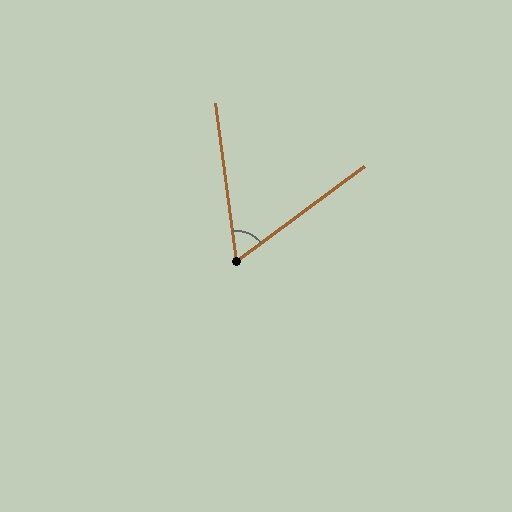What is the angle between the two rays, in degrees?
Approximately 61 degrees.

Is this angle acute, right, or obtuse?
It is acute.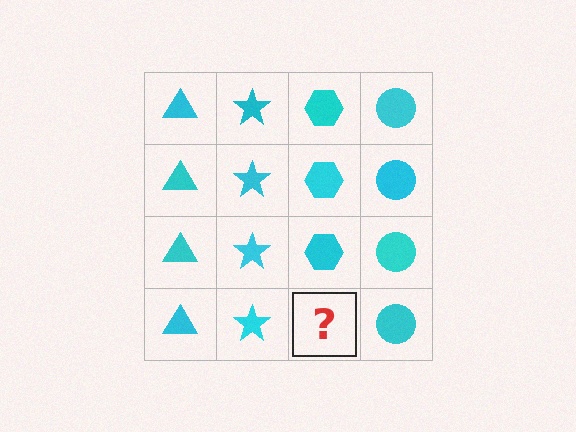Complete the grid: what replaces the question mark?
The question mark should be replaced with a cyan hexagon.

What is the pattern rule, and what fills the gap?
The rule is that each column has a consistent shape. The gap should be filled with a cyan hexagon.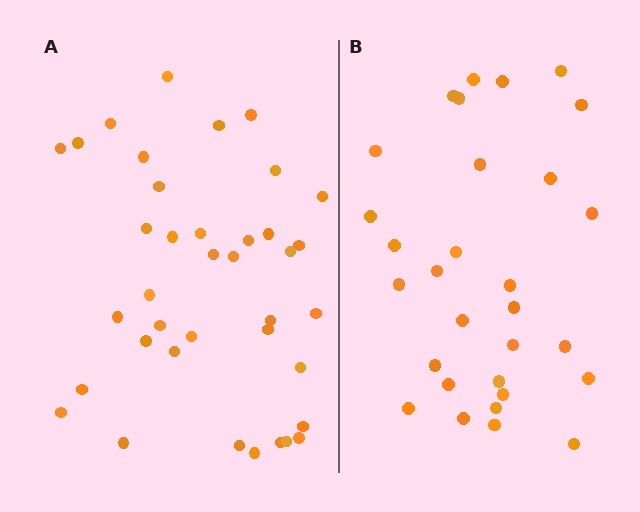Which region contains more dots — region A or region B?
Region A (the left region) has more dots.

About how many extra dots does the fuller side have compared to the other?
Region A has roughly 8 or so more dots than region B.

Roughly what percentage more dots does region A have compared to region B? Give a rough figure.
About 25% more.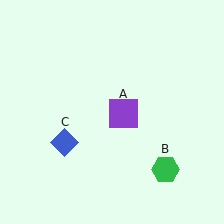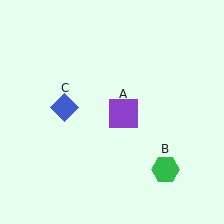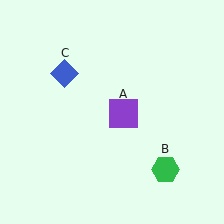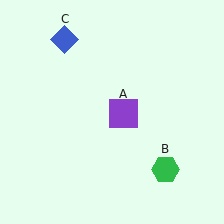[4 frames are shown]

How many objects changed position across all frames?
1 object changed position: blue diamond (object C).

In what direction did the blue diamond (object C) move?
The blue diamond (object C) moved up.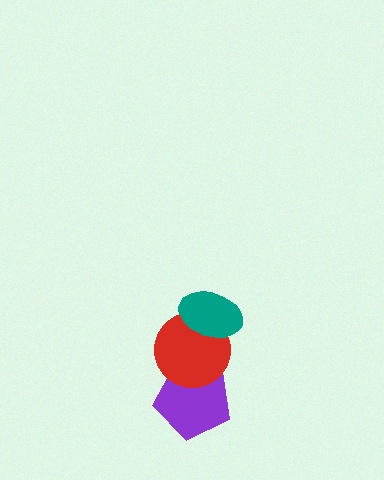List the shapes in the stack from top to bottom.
From top to bottom: the teal ellipse, the red circle, the purple pentagon.